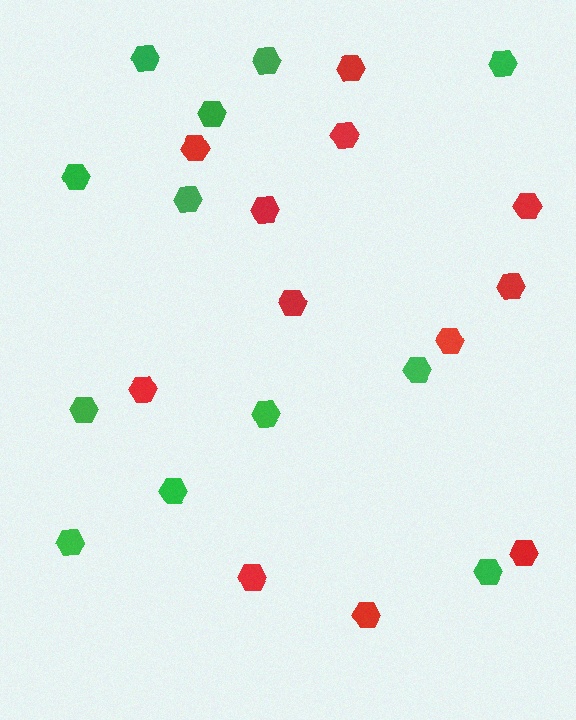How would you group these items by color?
There are 2 groups: one group of red hexagons (12) and one group of green hexagons (12).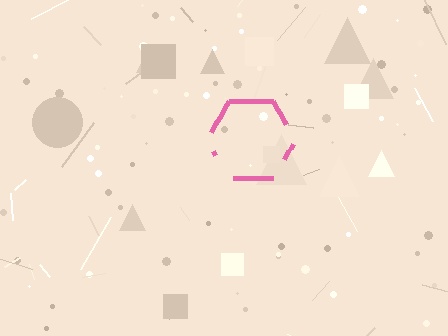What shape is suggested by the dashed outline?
The dashed outline suggests a hexagon.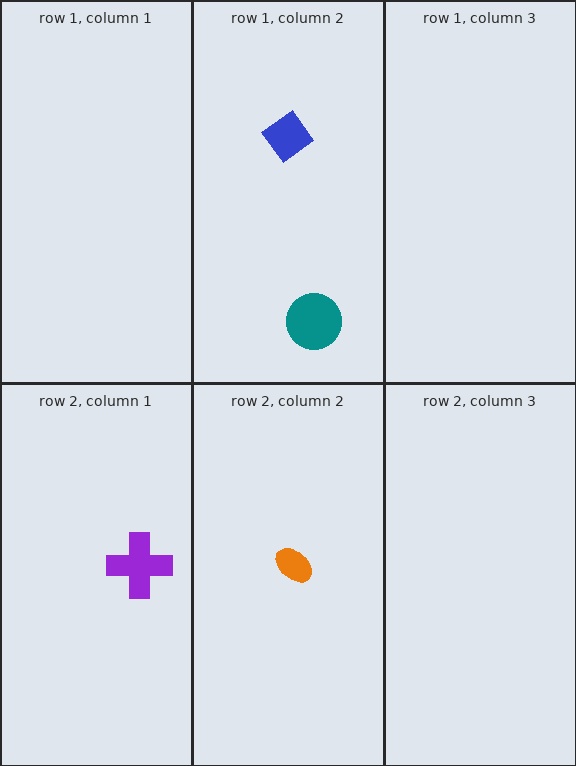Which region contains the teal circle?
The row 1, column 2 region.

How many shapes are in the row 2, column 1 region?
1.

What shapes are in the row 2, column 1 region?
The purple cross.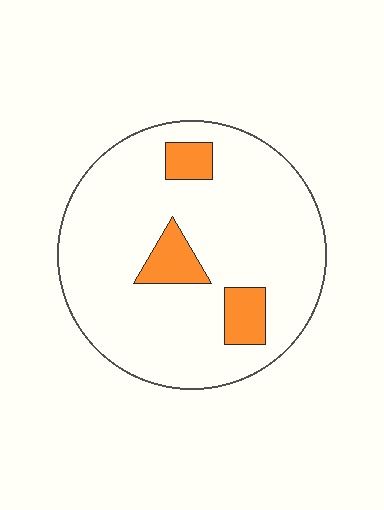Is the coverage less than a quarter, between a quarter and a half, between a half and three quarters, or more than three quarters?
Less than a quarter.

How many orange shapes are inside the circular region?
3.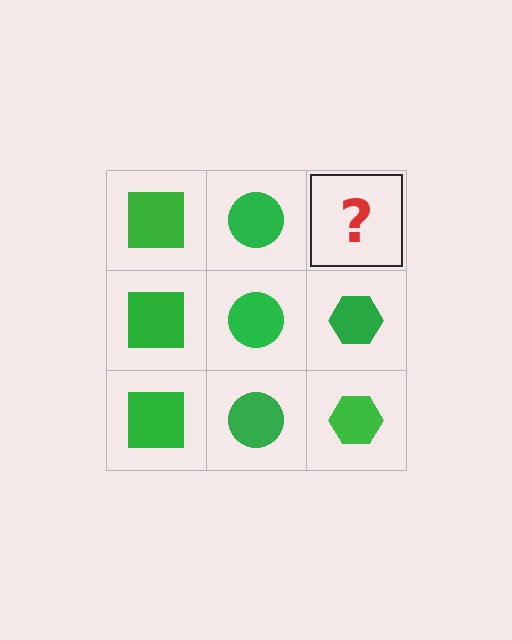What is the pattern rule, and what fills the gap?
The rule is that each column has a consistent shape. The gap should be filled with a green hexagon.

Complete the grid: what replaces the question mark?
The question mark should be replaced with a green hexagon.